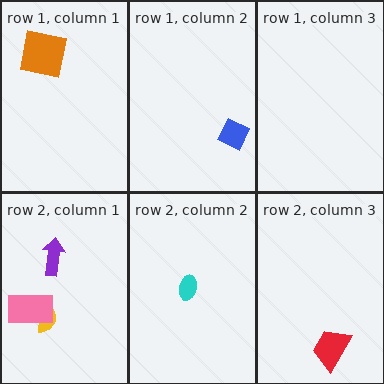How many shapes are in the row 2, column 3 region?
1.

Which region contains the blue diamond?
The row 1, column 2 region.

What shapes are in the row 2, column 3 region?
The red trapezoid.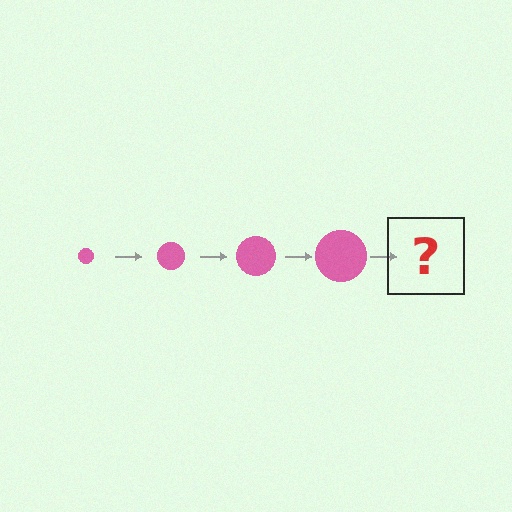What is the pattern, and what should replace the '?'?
The pattern is that the circle gets progressively larger each step. The '?' should be a pink circle, larger than the previous one.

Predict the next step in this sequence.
The next step is a pink circle, larger than the previous one.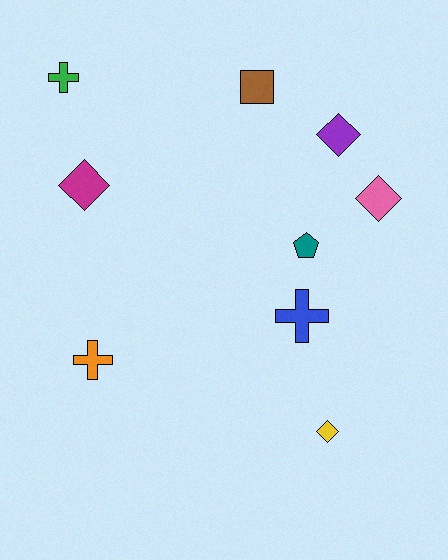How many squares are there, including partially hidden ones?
There is 1 square.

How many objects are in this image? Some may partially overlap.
There are 9 objects.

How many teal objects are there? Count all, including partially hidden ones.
There is 1 teal object.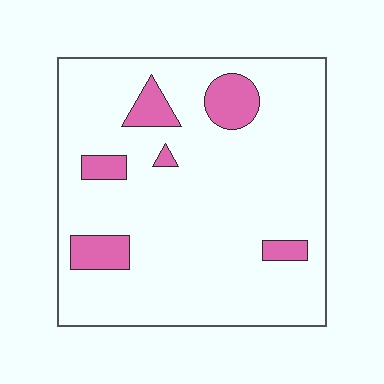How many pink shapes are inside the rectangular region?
6.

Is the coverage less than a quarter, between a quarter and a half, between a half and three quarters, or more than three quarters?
Less than a quarter.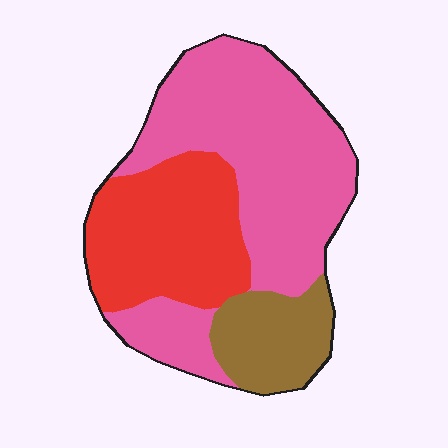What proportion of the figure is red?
Red takes up about one third (1/3) of the figure.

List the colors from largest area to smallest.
From largest to smallest: pink, red, brown.